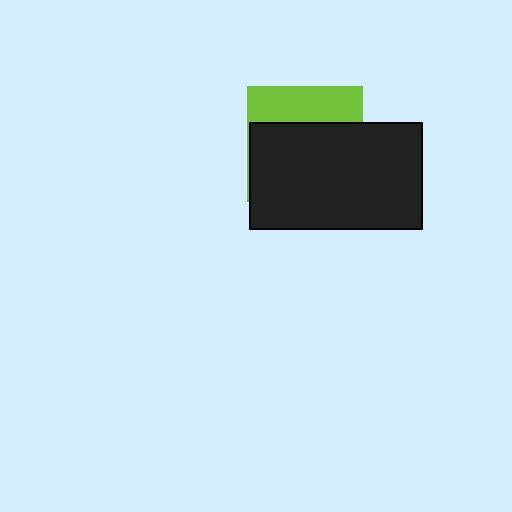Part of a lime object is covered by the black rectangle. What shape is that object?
It is a square.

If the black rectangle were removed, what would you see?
You would see the complete lime square.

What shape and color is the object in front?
The object in front is a black rectangle.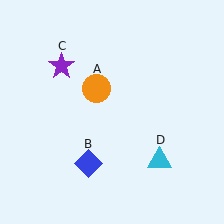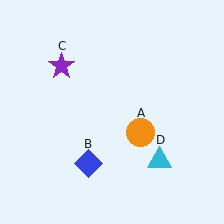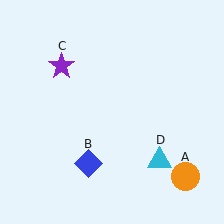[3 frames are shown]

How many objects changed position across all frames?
1 object changed position: orange circle (object A).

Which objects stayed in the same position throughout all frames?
Blue diamond (object B) and purple star (object C) and cyan triangle (object D) remained stationary.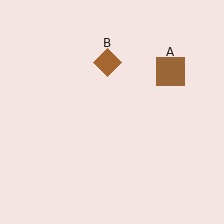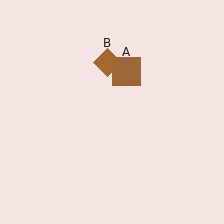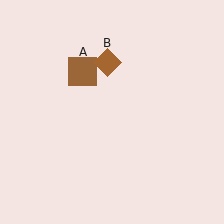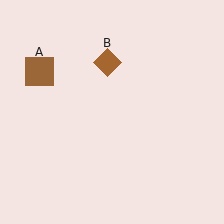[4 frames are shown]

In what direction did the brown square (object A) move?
The brown square (object A) moved left.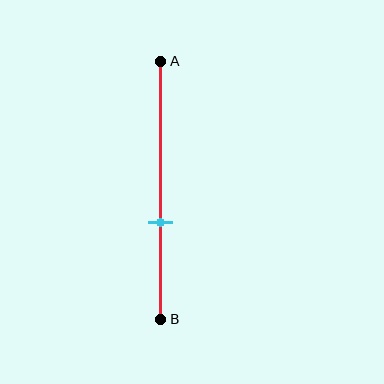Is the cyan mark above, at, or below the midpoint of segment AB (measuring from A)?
The cyan mark is below the midpoint of segment AB.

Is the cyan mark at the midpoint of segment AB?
No, the mark is at about 60% from A, not at the 50% midpoint.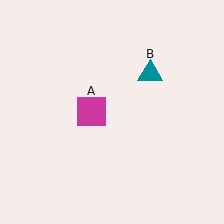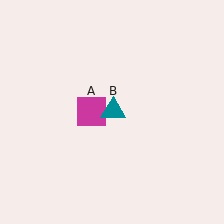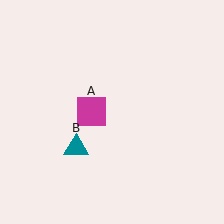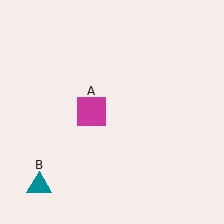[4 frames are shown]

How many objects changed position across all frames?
1 object changed position: teal triangle (object B).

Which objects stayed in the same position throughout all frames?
Magenta square (object A) remained stationary.